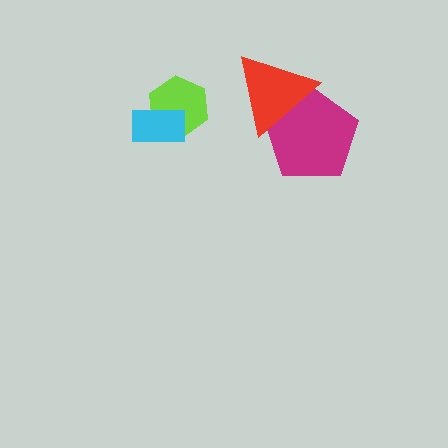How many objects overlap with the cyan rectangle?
1 object overlaps with the cyan rectangle.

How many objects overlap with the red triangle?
1 object overlaps with the red triangle.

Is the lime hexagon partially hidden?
Yes, it is partially covered by another shape.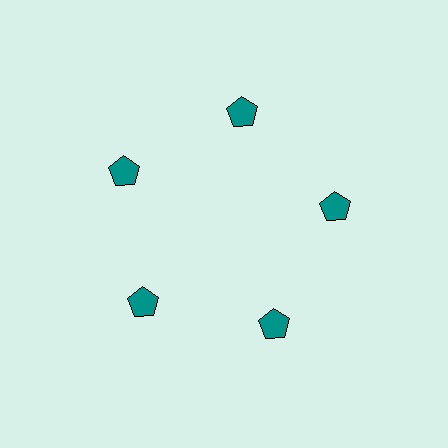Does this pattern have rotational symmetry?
Yes, this pattern has 5-fold rotational symmetry. It looks the same after rotating 72 degrees around the center.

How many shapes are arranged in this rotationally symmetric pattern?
There are 5 shapes, arranged in 5 groups of 1.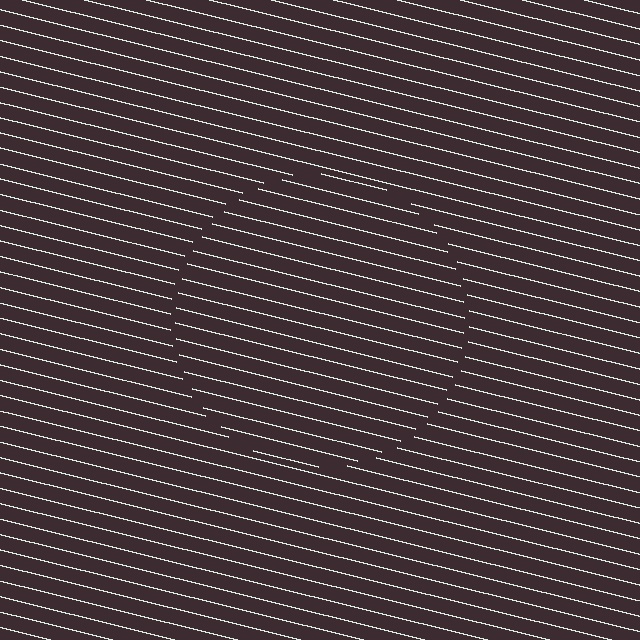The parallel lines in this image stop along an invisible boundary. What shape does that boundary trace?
An illusory circle. The interior of the shape contains the same grating, shifted by half a period — the contour is defined by the phase discontinuity where line-ends from the inner and outer gratings abut.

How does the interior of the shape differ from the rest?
The interior of the shape contains the same grating, shifted by half a period — the contour is defined by the phase discontinuity where line-ends from the inner and outer gratings abut.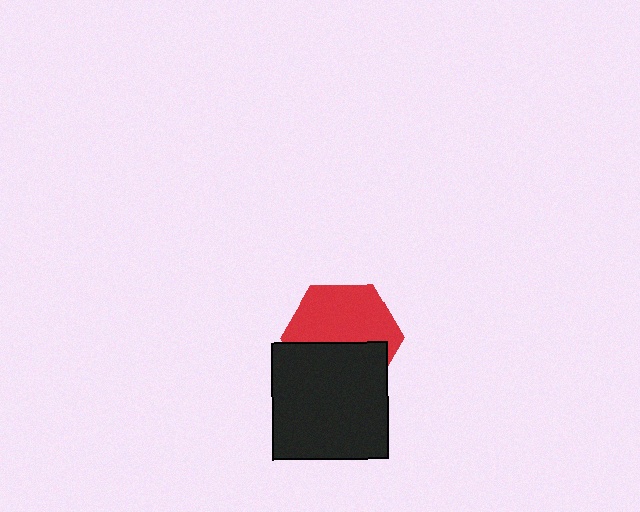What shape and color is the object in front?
The object in front is a black rectangle.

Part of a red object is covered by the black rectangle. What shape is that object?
It is a hexagon.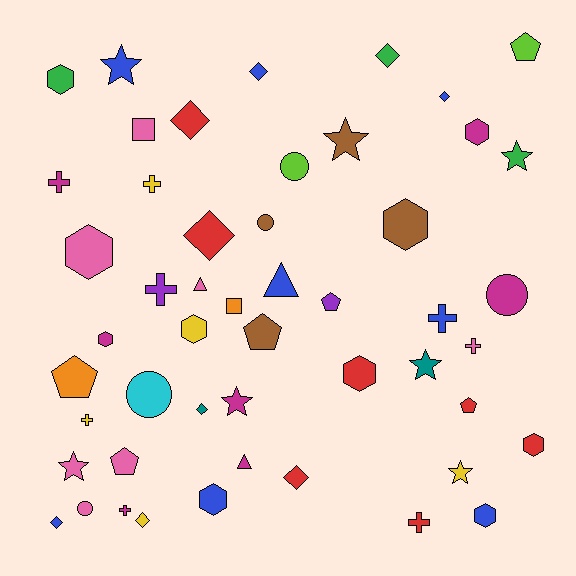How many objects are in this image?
There are 50 objects.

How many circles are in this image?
There are 5 circles.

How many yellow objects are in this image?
There are 5 yellow objects.